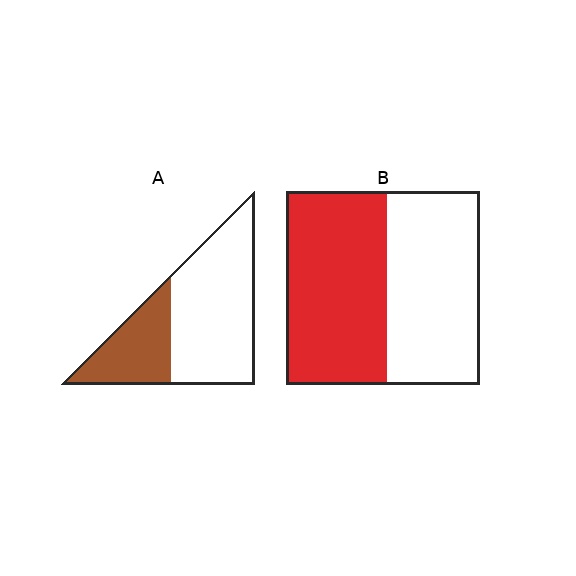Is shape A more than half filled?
No.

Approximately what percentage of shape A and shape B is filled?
A is approximately 30% and B is approximately 50%.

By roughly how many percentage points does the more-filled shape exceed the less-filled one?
By roughly 20 percentage points (B over A).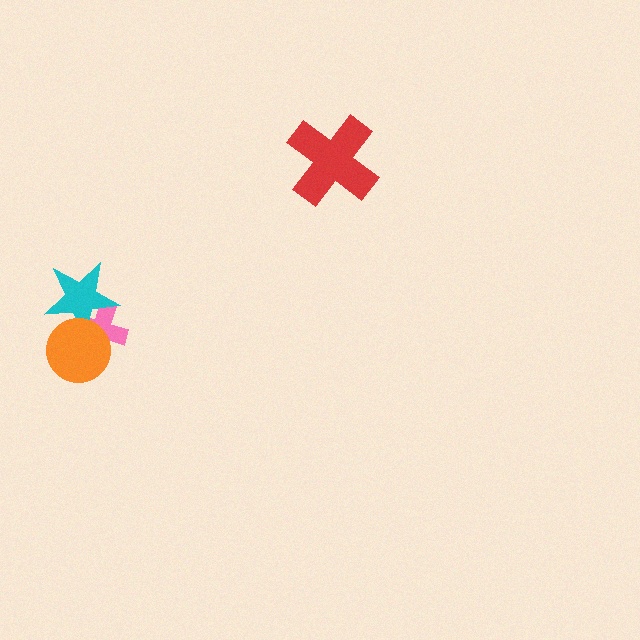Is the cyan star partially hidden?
Yes, it is partially covered by another shape.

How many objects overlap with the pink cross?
2 objects overlap with the pink cross.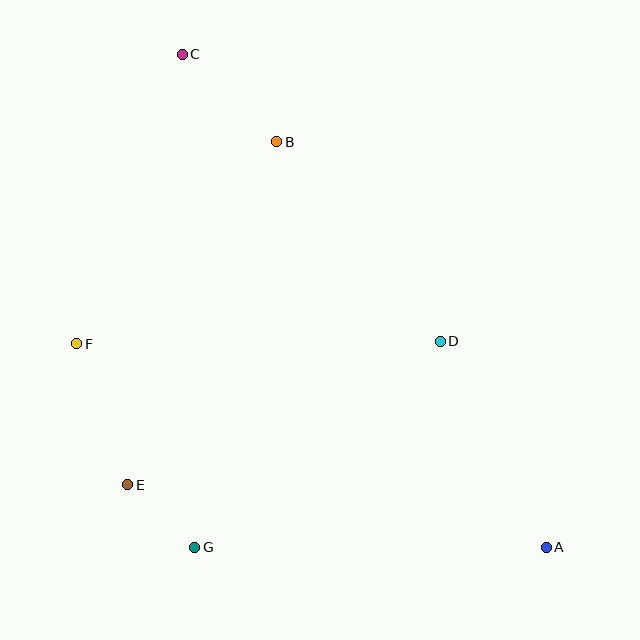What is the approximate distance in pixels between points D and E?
The distance between D and E is approximately 344 pixels.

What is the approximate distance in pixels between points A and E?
The distance between A and E is approximately 423 pixels.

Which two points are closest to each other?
Points E and G are closest to each other.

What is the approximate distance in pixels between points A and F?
The distance between A and F is approximately 511 pixels.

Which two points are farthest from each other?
Points A and C are farthest from each other.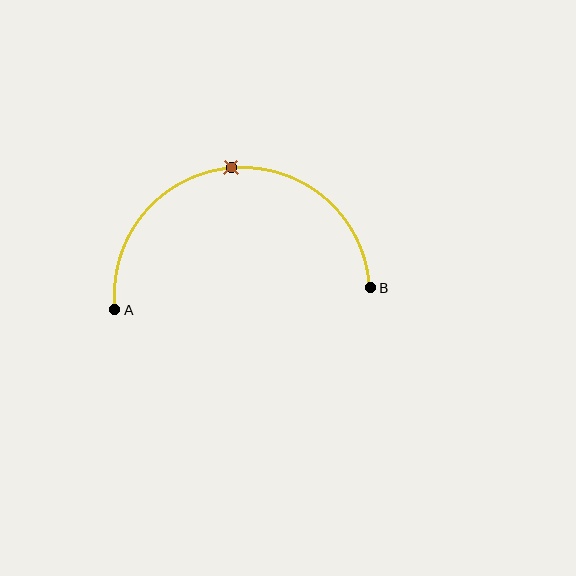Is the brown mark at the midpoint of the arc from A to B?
Yes. The brown mark lies on the arc at equal arc-length from both A and B — it is the arc midpoint.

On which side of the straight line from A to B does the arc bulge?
The arc bulges above the straight line connecting A and B.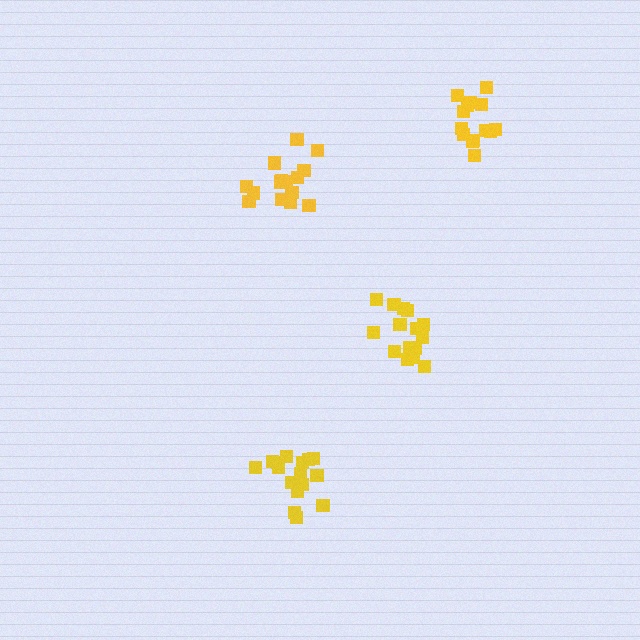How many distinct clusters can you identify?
There are 4 distinct clusters.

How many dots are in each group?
Group 1: 17 dots, Group 2: 15 dots, Group 3: 15 dots, Group 4: 14 dots (61 total).